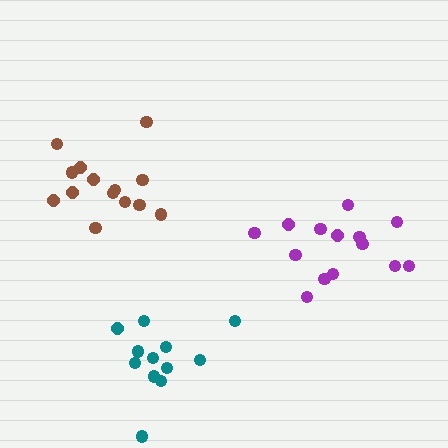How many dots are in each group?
Group 1: 14 dots, Group 2: 14 dots, Group 3: 12 dots (40 total).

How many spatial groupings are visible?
There are 3 spatial groupings.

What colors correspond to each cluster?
The clusters are colored: brown, purple, teal.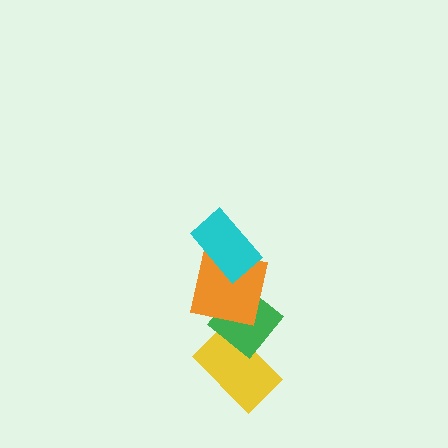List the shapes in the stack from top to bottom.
From top to bottom: the cyan rectangle, the orange square, the green diamond, the yellow rectangle.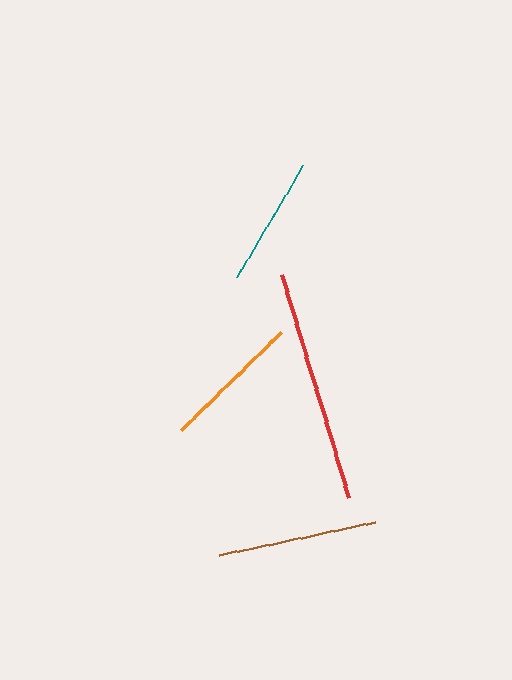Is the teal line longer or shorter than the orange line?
The orange line is longer than the teal line.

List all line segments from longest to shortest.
From longest to shortest: red, brown, orange, teal.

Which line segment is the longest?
The red line is the longest at approximately 233 pixels.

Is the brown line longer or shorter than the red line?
The red line is longer than the brown line.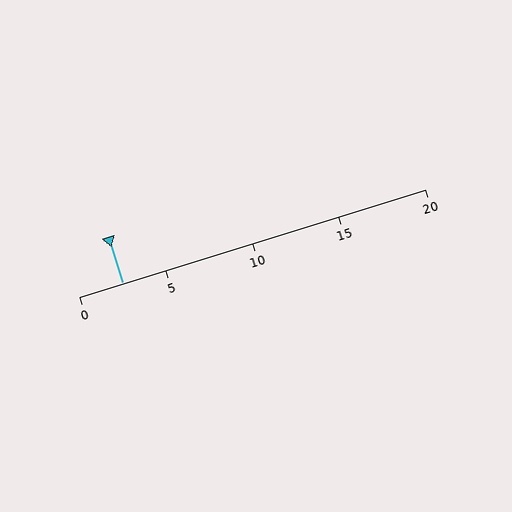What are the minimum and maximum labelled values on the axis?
The axis runs from 0 to 20.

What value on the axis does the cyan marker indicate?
The marker indicates approximately 2.5.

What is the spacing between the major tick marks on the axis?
The major ticks are spaced 5 apart.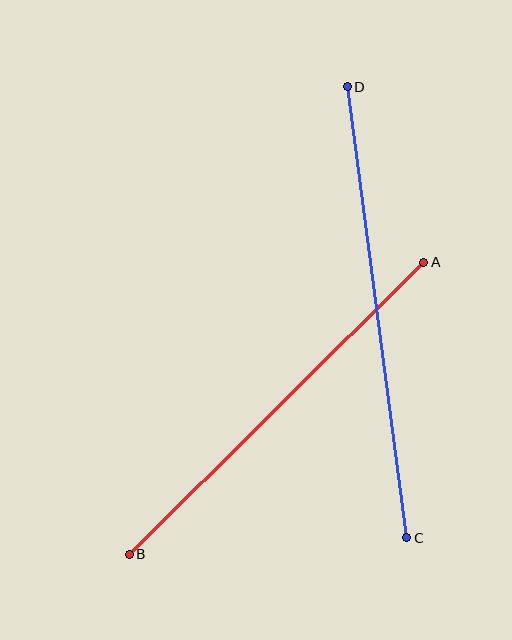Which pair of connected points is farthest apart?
Points C and D are farthest apart.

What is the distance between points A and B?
The distance is approximately 414 pixels.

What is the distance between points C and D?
The distance is approximately 455 pixels.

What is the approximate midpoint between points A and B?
The midpoint is at approximately (276, 408) pixels.